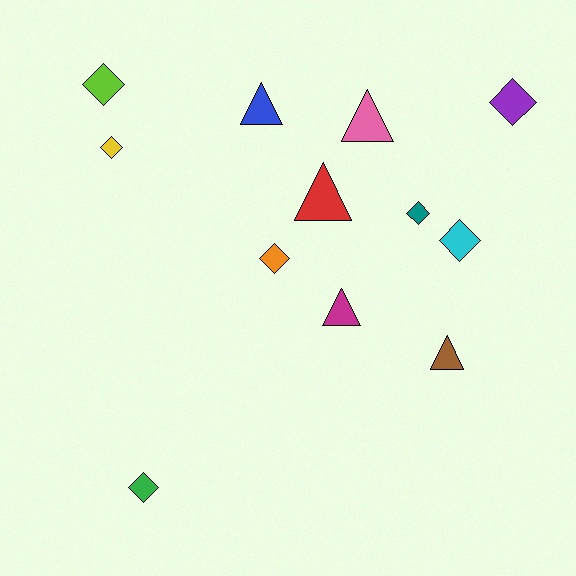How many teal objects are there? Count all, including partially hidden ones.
There is 1 teal object.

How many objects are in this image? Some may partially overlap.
There are 12 objects.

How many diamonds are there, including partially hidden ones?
There are 7 diamonds.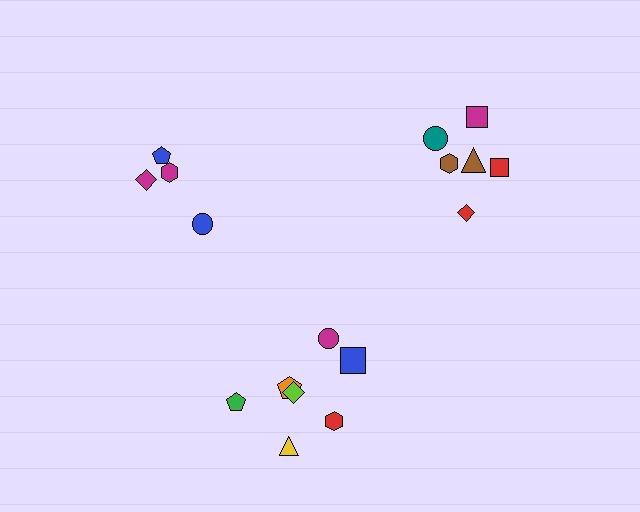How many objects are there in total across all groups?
There are 17 objects.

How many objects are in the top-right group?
There are 6 objects.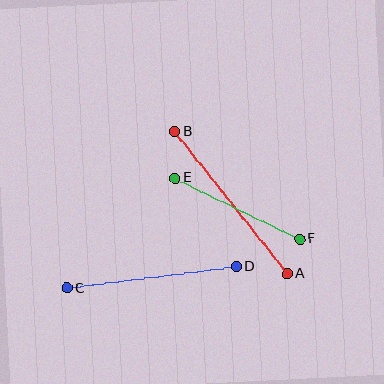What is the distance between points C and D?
The distance is approximately 170 pixels.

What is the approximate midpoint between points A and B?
The midpoint is at approximately (231, 203) pixels.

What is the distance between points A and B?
The distance is approximately 182 pixels.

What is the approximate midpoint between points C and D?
The midpoint is at approximately (151, 277) pixels.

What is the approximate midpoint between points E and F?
The midpoint is at approximately (238, 209) pixels.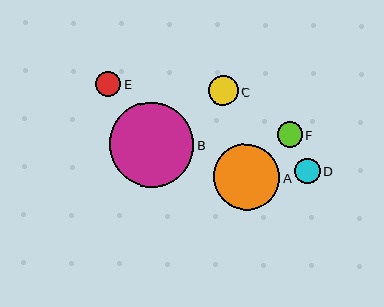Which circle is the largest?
Circle B is the largest with a size of approximately 85 pixels.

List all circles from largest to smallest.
From largest to smallest: B, A, C, D, F, E.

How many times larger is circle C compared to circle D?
Circle C is approximately 1.2 times the size of circle D.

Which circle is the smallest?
Circle E is the smallest with a size of approximately 25 pixels.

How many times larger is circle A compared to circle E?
Circle A is approximately 2.6 times the size of circle E.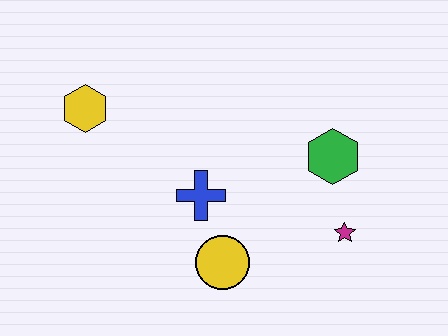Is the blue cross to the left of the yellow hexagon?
No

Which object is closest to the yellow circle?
The blue cross is closest to the yellow circle.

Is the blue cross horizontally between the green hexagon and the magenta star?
No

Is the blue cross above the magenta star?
Yes